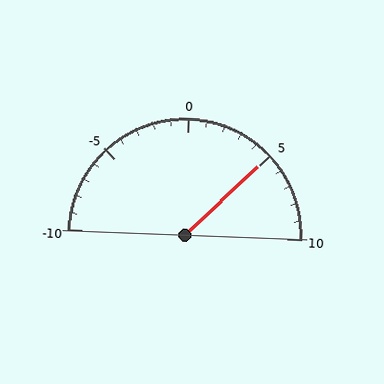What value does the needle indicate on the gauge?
The needle indicates approximately 5.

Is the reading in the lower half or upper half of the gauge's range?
The reading is in the upper half of the range (-10 to 10).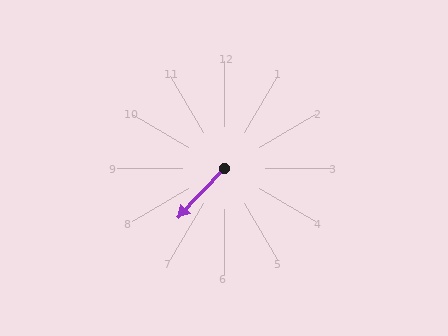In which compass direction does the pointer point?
Southwest.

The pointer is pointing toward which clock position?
Roughly 7 o'clock.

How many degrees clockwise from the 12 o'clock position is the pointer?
Approximately 223 degrees.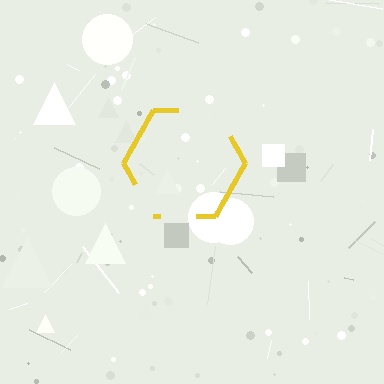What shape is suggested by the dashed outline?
The dashed outline suggests a hexagon.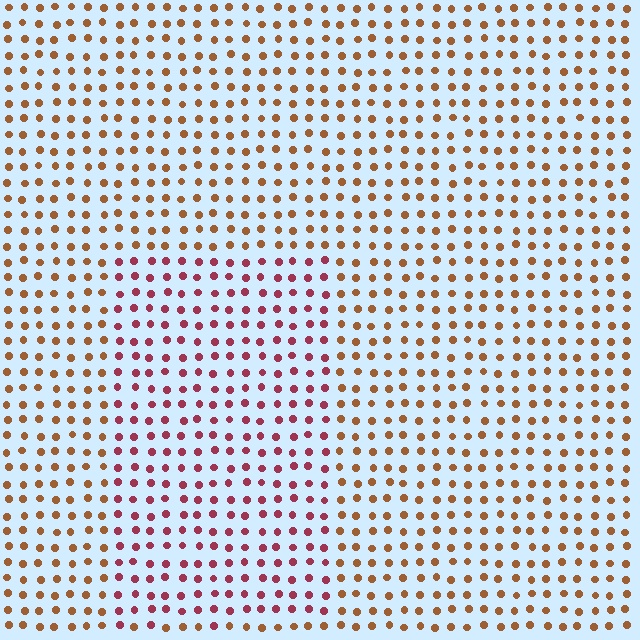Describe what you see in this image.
The image is filled with small brown elements in a uniform arrangement. A rectangle-shaped region is visible where the elements are tinted to a slightly different hue, forming a subtle color boundary.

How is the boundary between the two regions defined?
The boundary is defined purely by a slight shift in hue (about 42 degrees). Spacing, size, and orientation are identical on both sides.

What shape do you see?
I see a rectangle.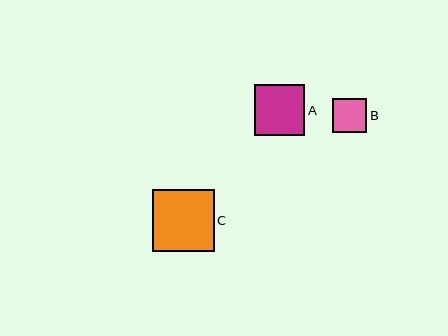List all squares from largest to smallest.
From largest to smallest: C, A, B.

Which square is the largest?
Square C is the largest with a size of approximately 62 pixels.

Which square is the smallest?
Square B is the smallest with a size of approximately 34 pixels.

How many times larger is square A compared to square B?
Square A is approximately 1.5 times the size of square B.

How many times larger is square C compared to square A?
Square C is approximately 1.2 times the size of square A.